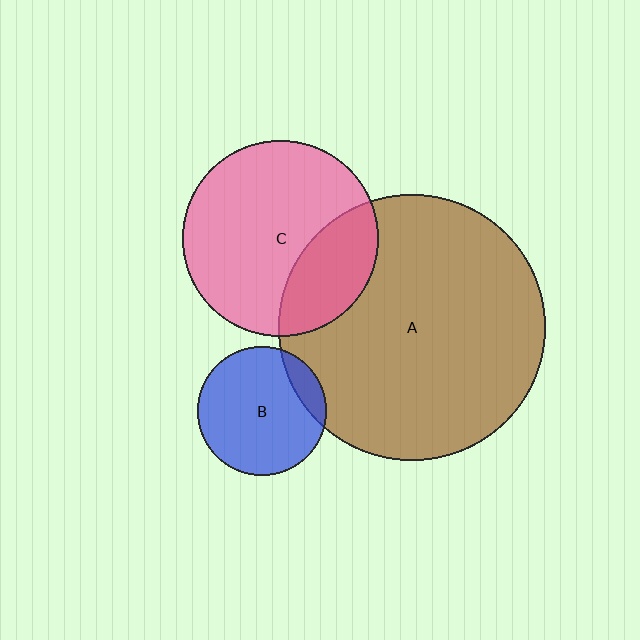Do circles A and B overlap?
Yes.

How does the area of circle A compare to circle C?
Approximately 1.9 times.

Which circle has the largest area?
Circle A (brown).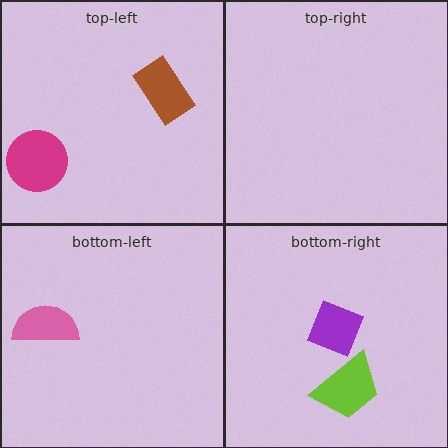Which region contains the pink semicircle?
The bottom-left region.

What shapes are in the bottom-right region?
The lime trapezoid, the purple diamond.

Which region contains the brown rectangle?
The top-left region.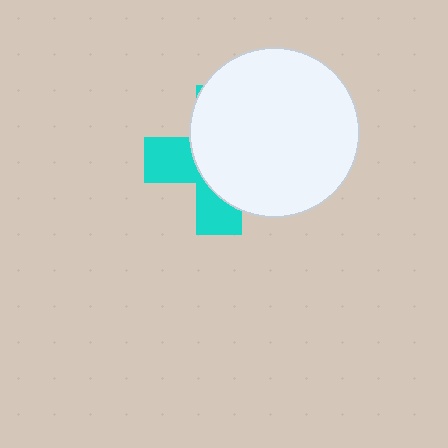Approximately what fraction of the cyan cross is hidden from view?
Roughly 64% of the cyan cross is hidden behind the white circle.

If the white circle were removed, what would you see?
You would see the complete cyan cross.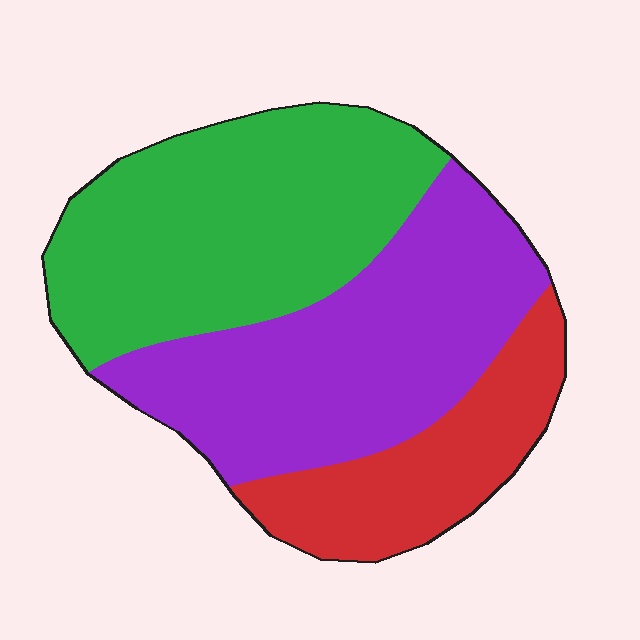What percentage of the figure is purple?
Purple takes up about two fifths (2/5) of the figure.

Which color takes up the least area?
Red, at roughly 20%.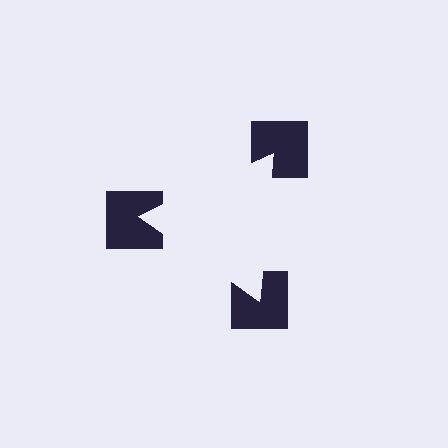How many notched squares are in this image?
There are 3 — one at each vertex of the illusory triangle.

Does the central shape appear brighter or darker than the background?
It typically appears slightly brighter than the background, even though no actual brightness change is drawn.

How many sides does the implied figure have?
3 sides.